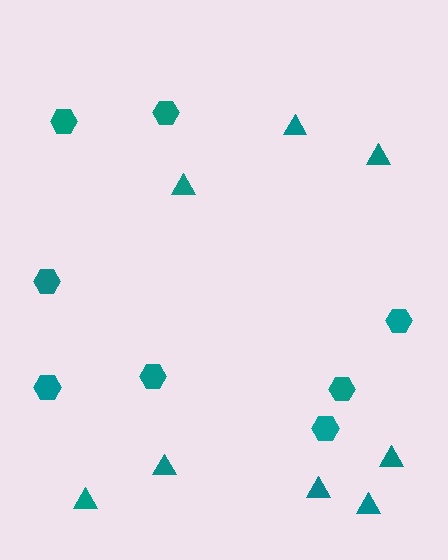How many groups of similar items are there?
There are 2 groups: one group of hexagons (8) and one group of triangles (8).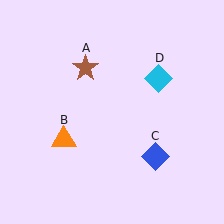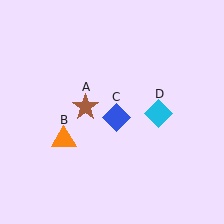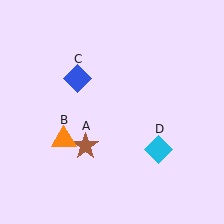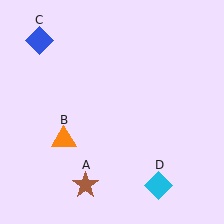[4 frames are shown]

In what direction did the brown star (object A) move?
The brown star (object A) moved down.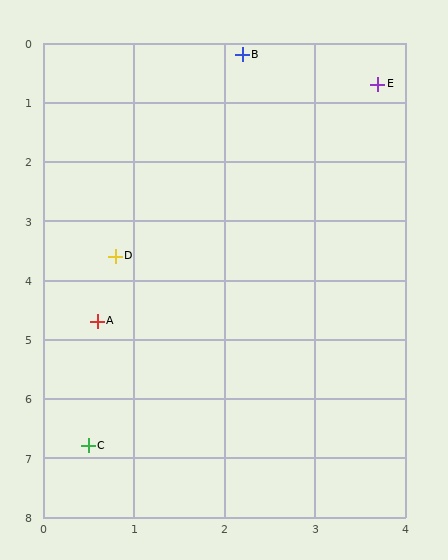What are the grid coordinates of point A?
Point A is at approximately (0.6, 4.7).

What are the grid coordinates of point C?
Point C is at approximately (0.5, 6.8).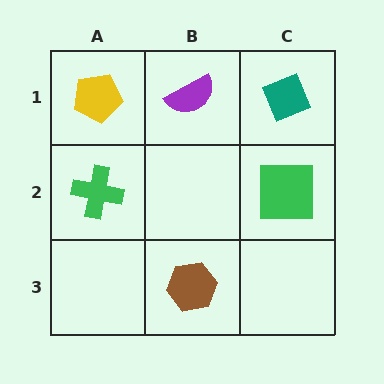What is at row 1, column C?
A teal diamond.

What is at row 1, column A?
A yellow pentagon.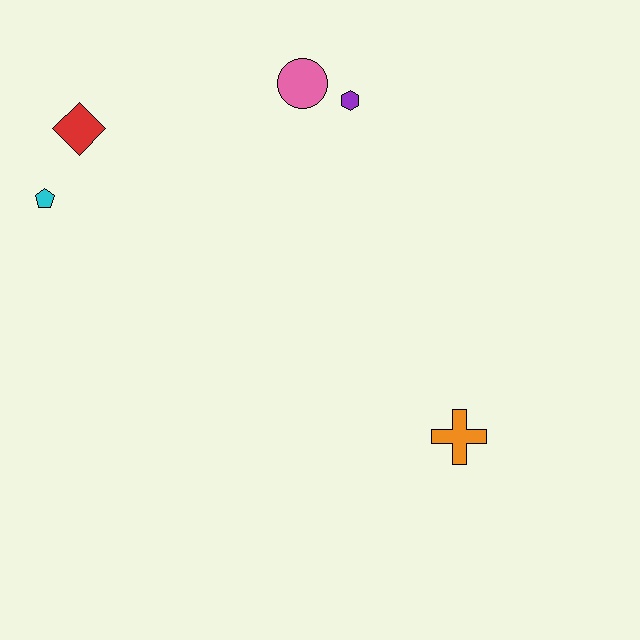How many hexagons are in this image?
There is 1 hexagon.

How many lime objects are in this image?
There are no lime objects.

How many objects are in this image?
There are 5 objects.